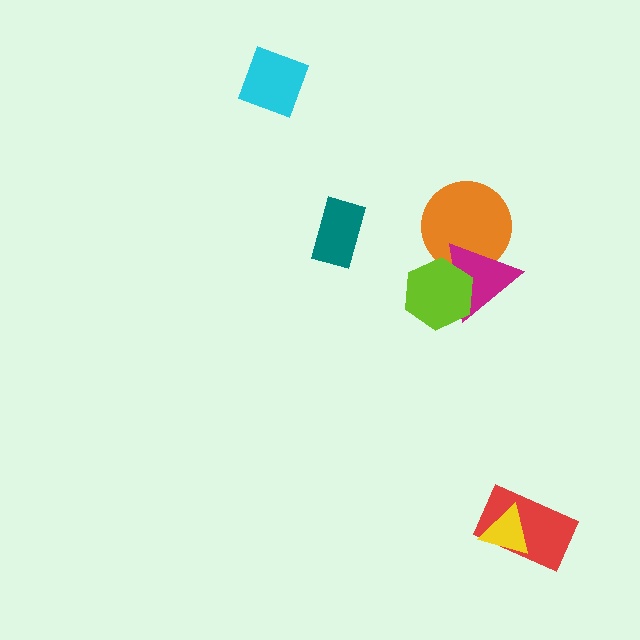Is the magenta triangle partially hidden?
Yes, it is partially covered by another shape.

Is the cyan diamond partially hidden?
No, no other shape covers it.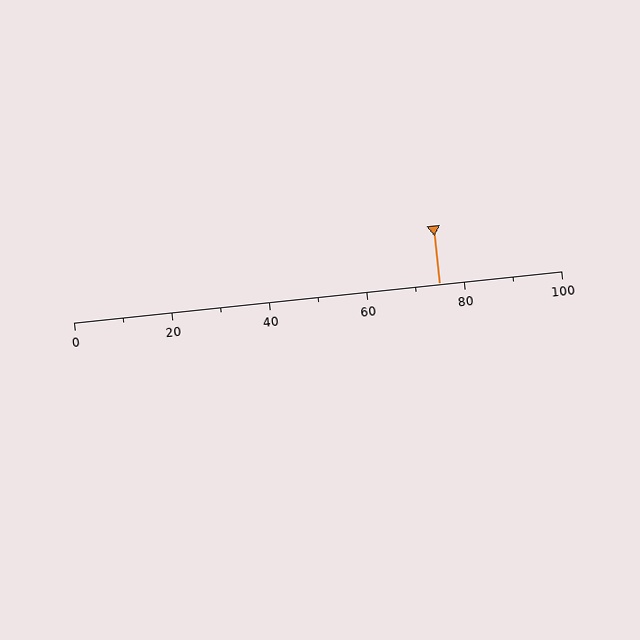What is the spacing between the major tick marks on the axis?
The major ticks are spaced 20 apart.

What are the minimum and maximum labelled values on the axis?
The axis runs from 0 to 100.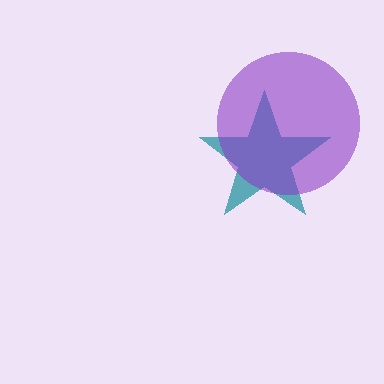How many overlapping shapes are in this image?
There are 2 overlapping shapes in the image.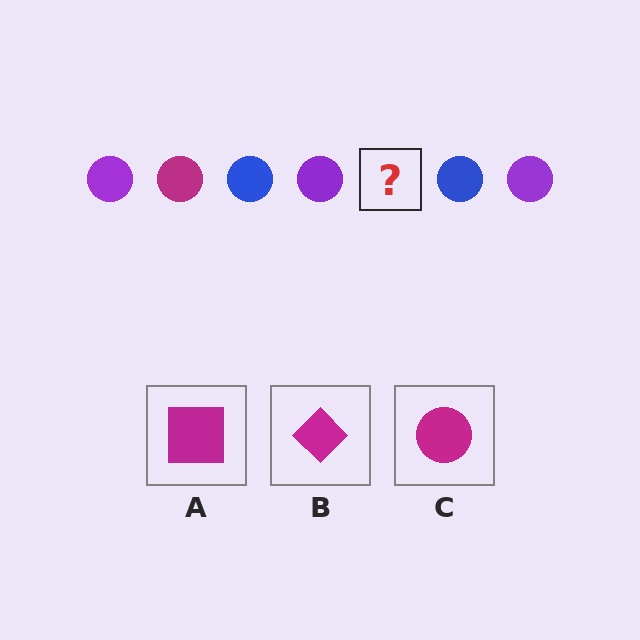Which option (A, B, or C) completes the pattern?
C.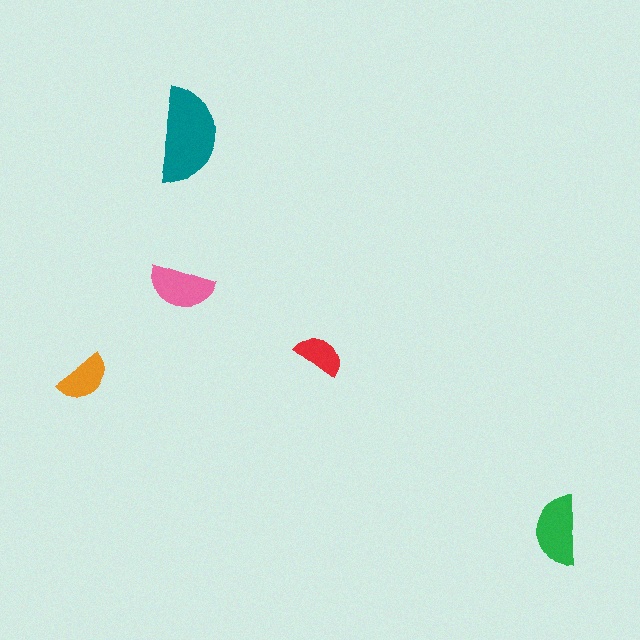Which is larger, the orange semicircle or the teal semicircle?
The teal one.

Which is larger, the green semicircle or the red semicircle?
The green one.